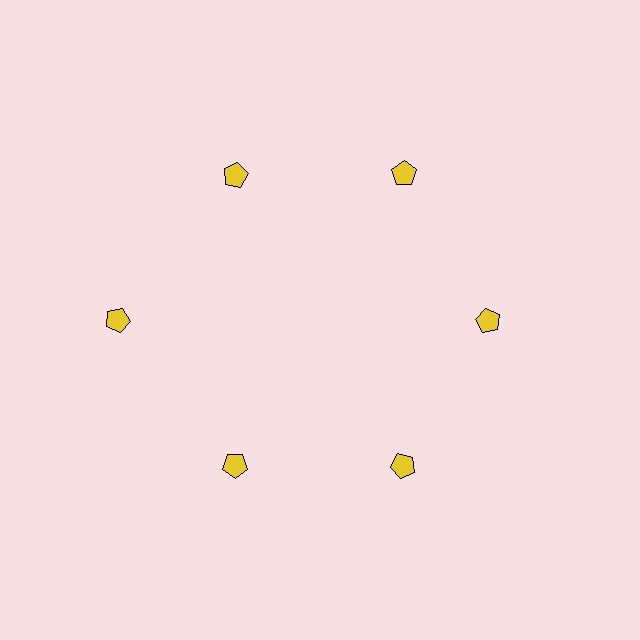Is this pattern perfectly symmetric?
No. The 6 yellow pentagons are arranged in a ring, but one element near the 9 o'clock position is pushed outward from the center, breaking the 6-fold rotational symmetry.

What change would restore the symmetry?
The symmetry would be restored by moving it inward, back onto the ring so that all 6 pentagons sit at equal angles and equal distance from the center.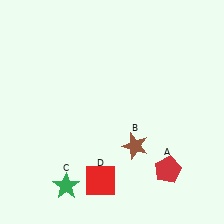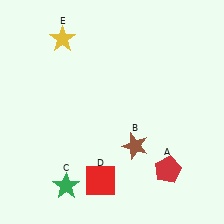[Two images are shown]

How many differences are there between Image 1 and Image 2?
There is 1 difference between the two images.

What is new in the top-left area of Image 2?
A yellow star (E) was added in the top-left area of Image 2.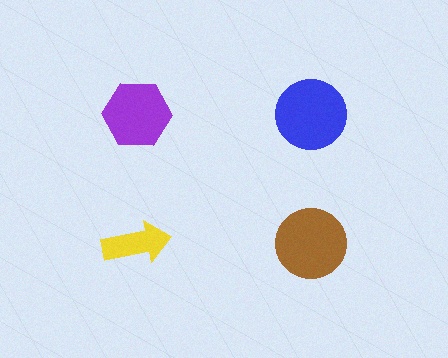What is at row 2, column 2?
A brown circle.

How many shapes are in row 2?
2 shapes.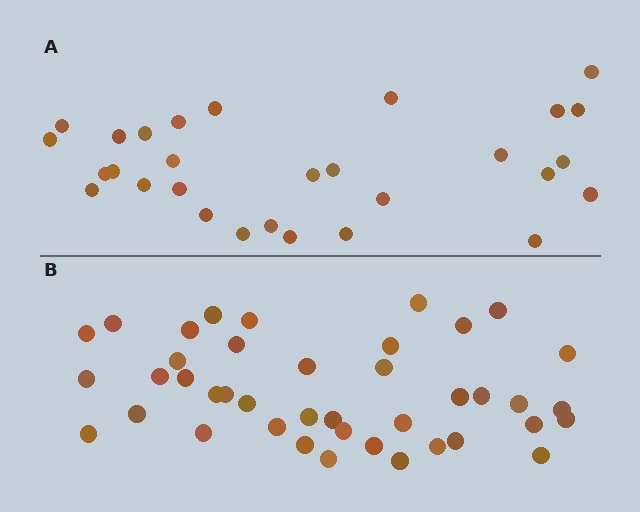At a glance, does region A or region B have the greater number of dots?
Region B (the bottom region) has more dots.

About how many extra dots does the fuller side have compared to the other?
Region B has roughly 12 or so more dots than region A.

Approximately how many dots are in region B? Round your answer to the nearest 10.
About 40 dots. (The exact count is 41, which rounds to 40.)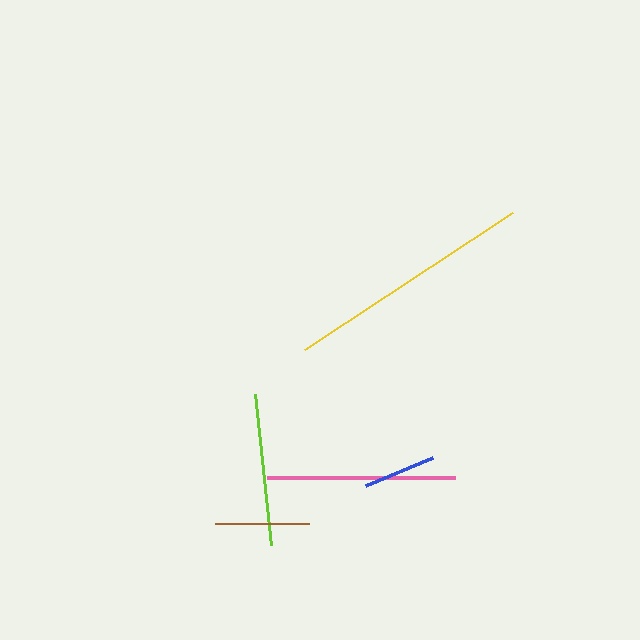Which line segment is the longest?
The yellow line is the longest at approximately 250 pixels.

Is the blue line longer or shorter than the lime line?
The lime line is longer than the blue line.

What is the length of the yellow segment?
The yellow segment is approximately 250 pixels long.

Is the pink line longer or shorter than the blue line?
The pink line is longer than the blue line.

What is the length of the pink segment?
The pink segment is approximately 188 pixels long.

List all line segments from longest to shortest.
From longest to shortest: yellow, pink, lime, brown, blue.